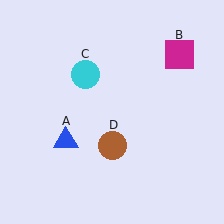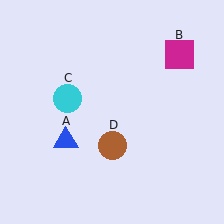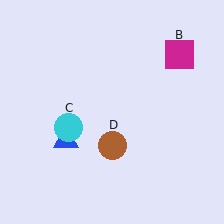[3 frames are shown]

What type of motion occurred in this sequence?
The cyan circle (object C) rotated counterclockwise around the center of the scene.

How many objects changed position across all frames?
1 object changed position: cyan circle (object C).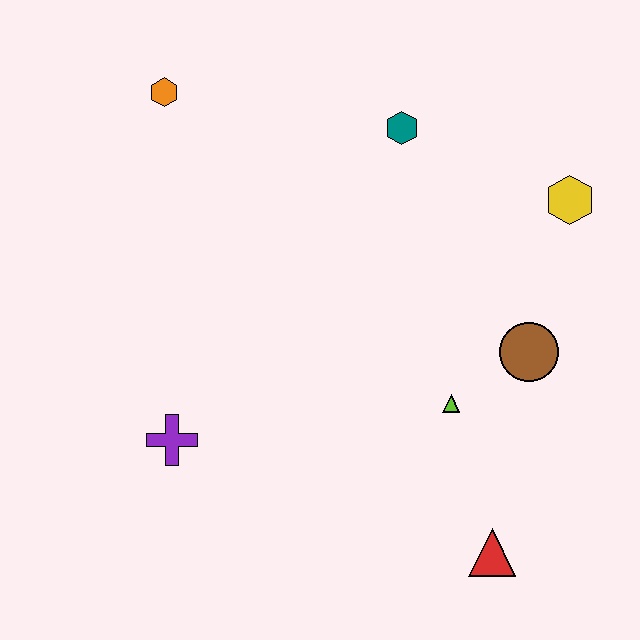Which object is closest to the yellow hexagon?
The brown circle is closest to the yellow hexagon.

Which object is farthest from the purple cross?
The yellow hexagon is farthest from the purple cross.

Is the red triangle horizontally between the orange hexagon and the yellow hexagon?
Yes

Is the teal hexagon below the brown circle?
No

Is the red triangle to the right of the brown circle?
No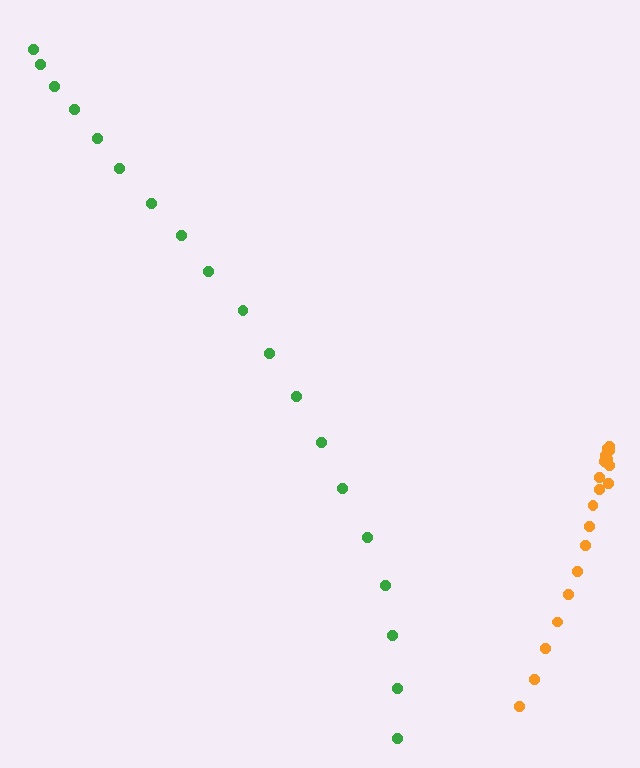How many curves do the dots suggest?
There are 2 distinct paths.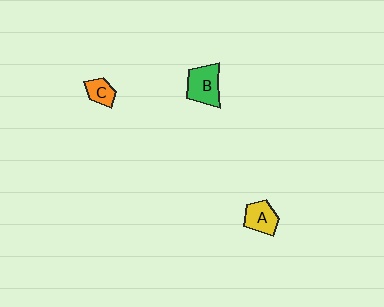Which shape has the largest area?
Shape B (green).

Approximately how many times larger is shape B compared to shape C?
Approximately 1.9 times.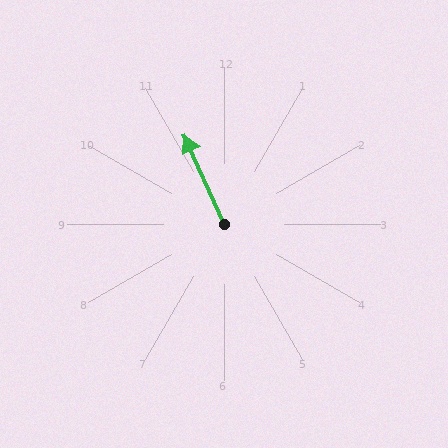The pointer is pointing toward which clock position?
Roughly 11 o'clock.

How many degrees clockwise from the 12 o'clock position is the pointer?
Approximately 336 degrees.